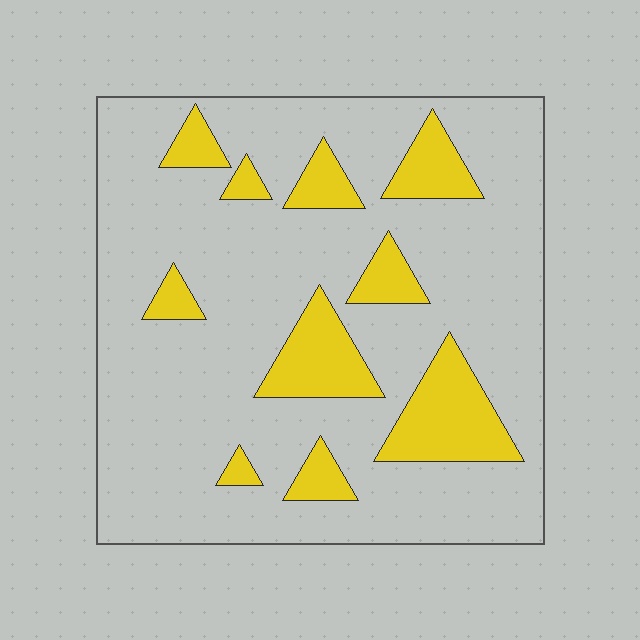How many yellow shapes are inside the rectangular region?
10.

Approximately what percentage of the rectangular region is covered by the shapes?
Approximately 20%.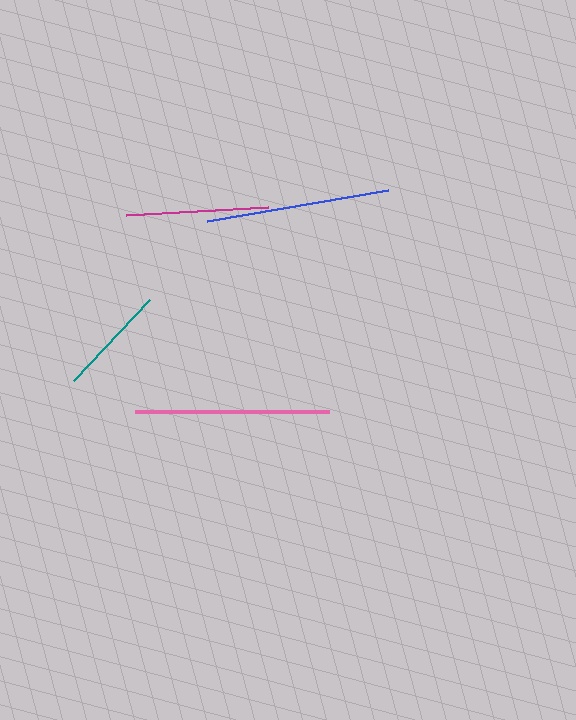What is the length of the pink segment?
The pink segment is approximately 194 pixels long.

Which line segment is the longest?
The pink line is the longest at approximately 194 pixels.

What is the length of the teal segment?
The teal segment is approximately 111 pixels long.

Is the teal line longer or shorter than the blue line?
The blue line is longer than the teal line.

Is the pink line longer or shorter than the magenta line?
The pink line is longer than the magenta line.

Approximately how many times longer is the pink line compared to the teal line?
The pink line is approximately 1.7 times the length of the teal line.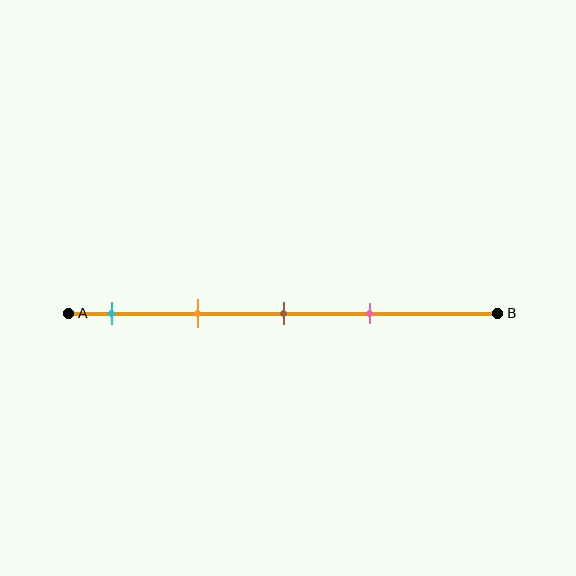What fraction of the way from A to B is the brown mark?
The brown mark is approximately 50% (0.5) of the way from A to B.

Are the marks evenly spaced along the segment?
Yes, the marks are approximately evenly spaced.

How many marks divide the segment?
There are 4 marks dividing the segment.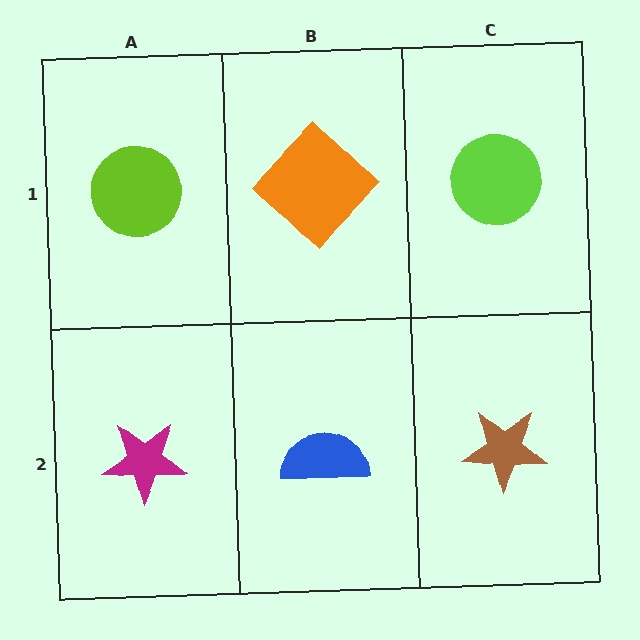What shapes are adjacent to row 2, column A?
A lime circle (row 1, column A), a blue semicircle (row 2, column B).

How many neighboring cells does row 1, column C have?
2.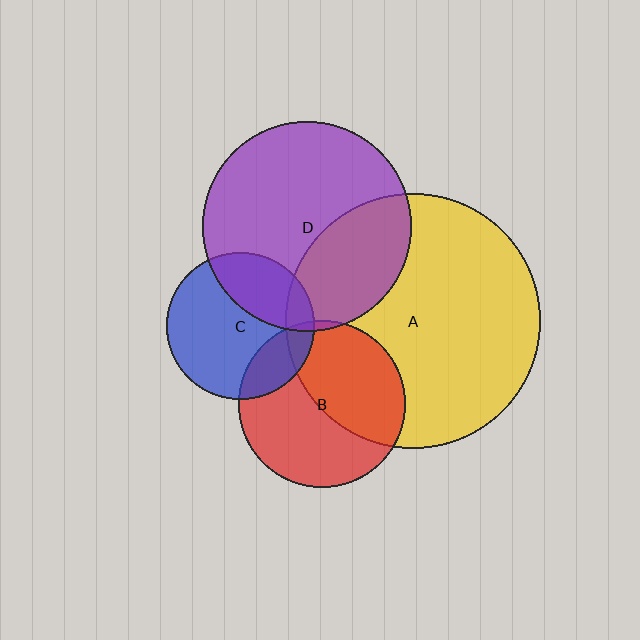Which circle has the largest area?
Circle A (yellow).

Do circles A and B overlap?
Yes.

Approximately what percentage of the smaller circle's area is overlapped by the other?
Approximately 45%.